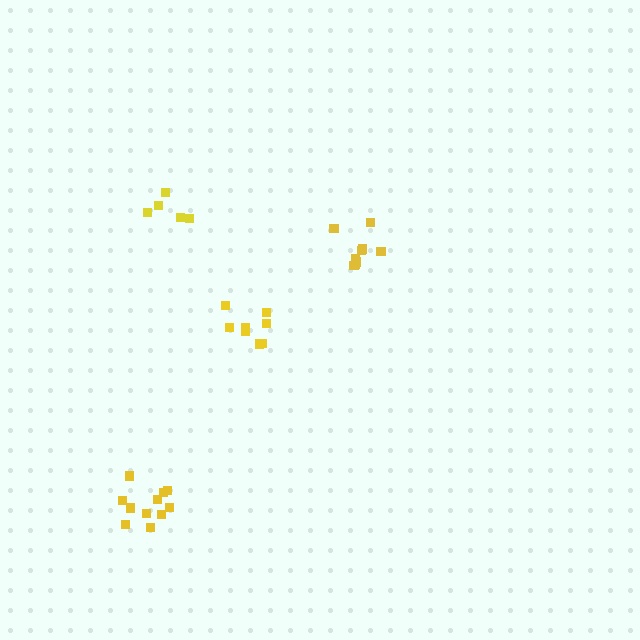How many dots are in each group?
Group 1: 11 dots, Group 2: 8 dots, Group 3: 5 dots, Group 4: 9 dots (33 total).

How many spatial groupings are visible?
There are 4 spatial groupings.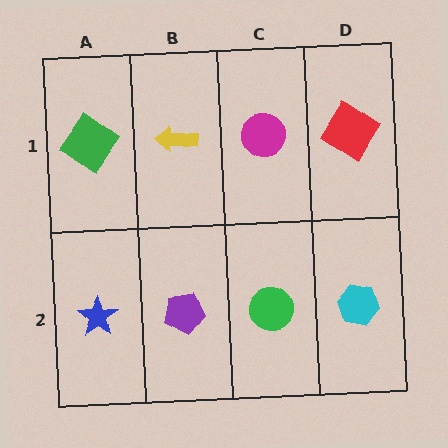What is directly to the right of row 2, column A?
A purple pentagon.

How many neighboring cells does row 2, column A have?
2.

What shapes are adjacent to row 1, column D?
A cyan hexagon (row 2, column D), a magenta circle (row 1, column C).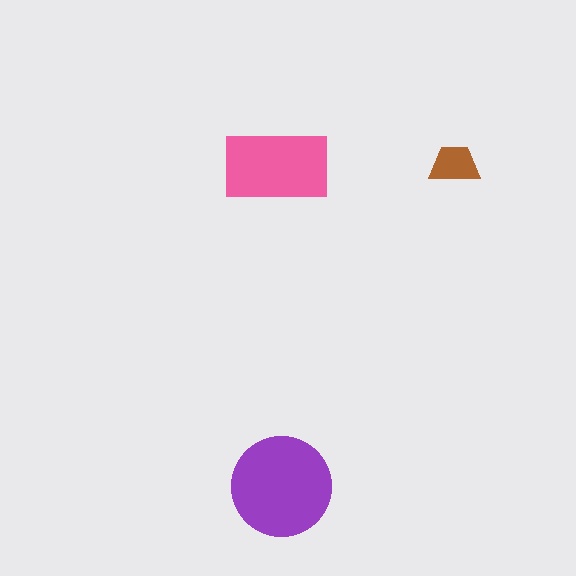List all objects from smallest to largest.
The brown trapezoid, the pink rectangle, the purple circle.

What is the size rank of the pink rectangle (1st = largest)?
2nd.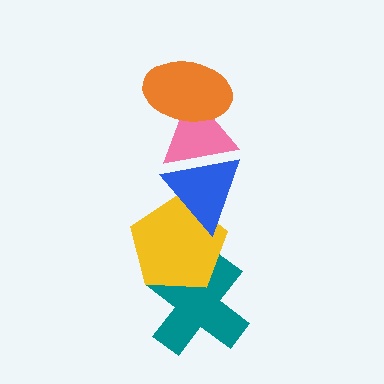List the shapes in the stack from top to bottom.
From top to bottom: the orange ellipse, the pink triangle, the blue triangle, the yellow pentagon, the teal cross.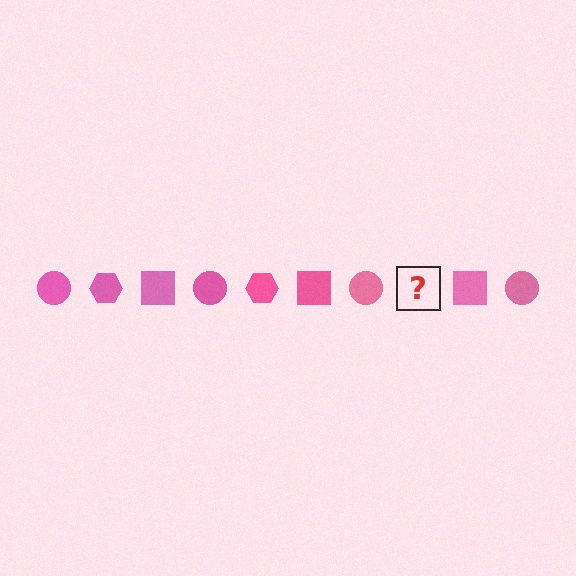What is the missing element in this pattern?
The missing element is a pink hexagon.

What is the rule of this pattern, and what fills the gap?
The rule is that the pattern cycles through circle, hexagon, square shapes in pink. The gap should be filled with a pink hexagon.